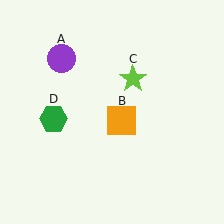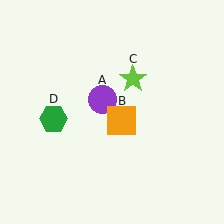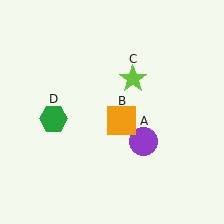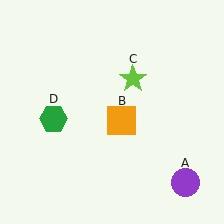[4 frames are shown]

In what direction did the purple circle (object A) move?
The purple circle (object A) moved down and to the right.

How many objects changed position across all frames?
1 object changed position: purple circle (object A).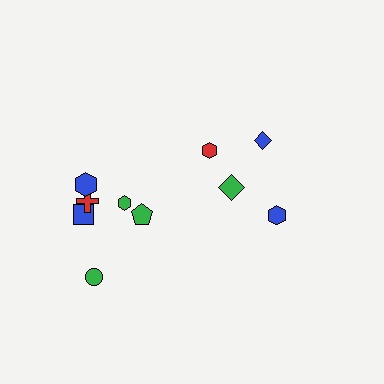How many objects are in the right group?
There are 4 objects.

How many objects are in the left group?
There are 6 objects.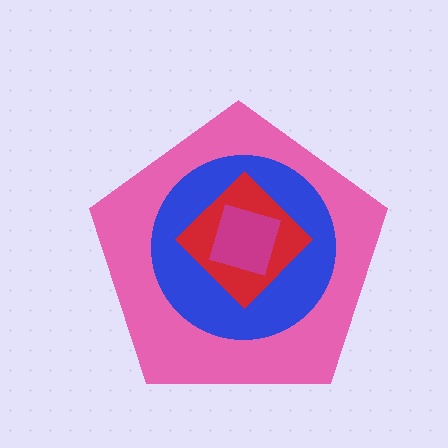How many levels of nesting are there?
4.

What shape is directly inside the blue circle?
The red diamond.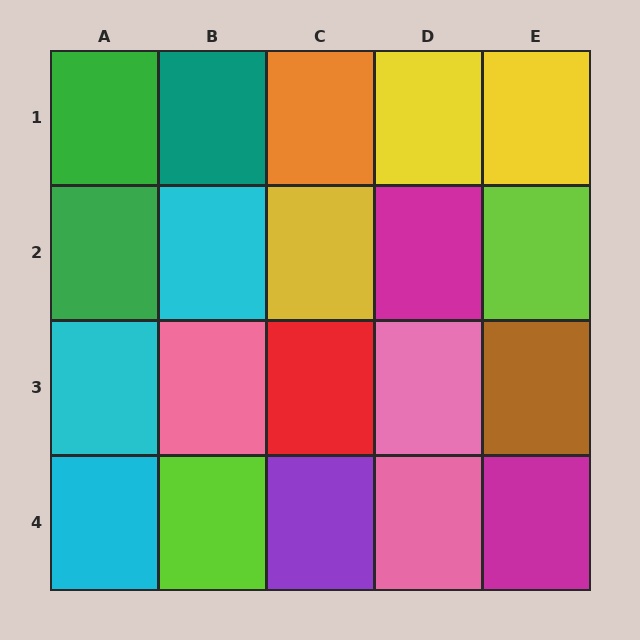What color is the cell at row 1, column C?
Orange.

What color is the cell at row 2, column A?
Green.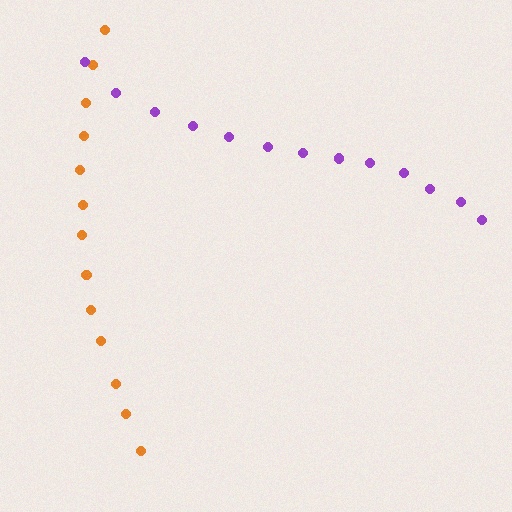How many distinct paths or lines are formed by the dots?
There are 2 distinct paths.